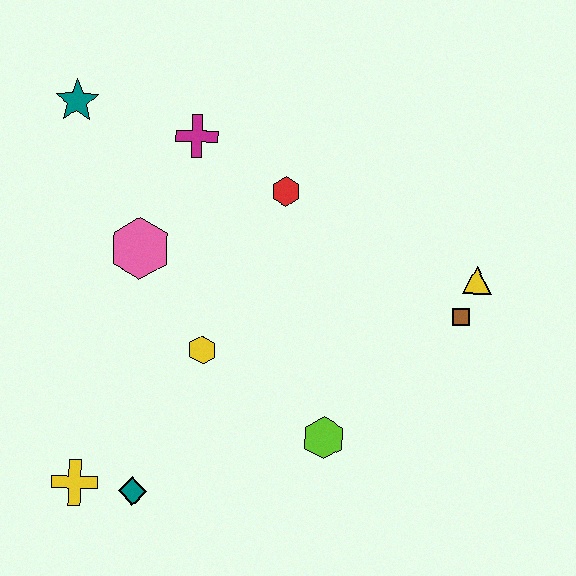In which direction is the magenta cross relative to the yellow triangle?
The magenta cross is to the left of the yellow triangle.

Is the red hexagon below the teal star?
Yes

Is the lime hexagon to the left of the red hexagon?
No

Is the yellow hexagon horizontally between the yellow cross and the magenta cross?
No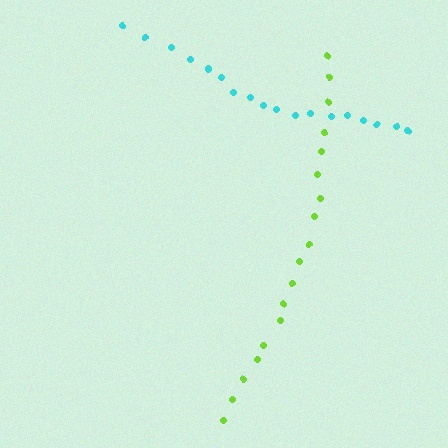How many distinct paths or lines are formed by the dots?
There are 2 distinct paths.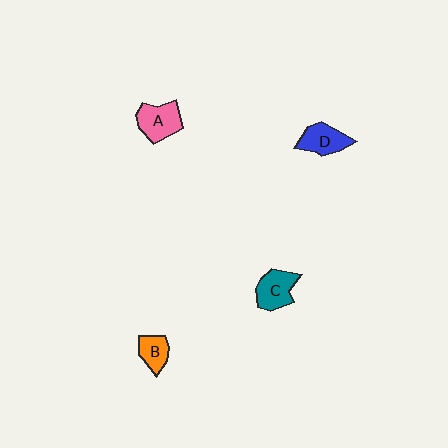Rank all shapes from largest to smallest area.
From largest to smallest: A (pink), C (teal), D (blue), B (orange).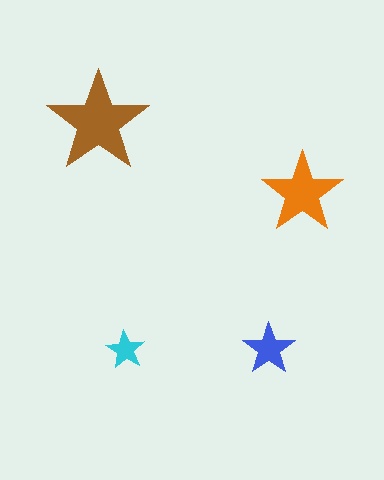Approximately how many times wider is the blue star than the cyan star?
About 1.5 times wider.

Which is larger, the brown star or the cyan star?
The brown one.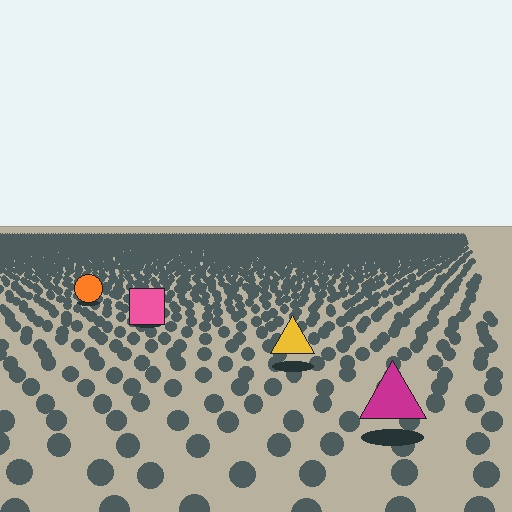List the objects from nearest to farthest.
From nearest to farthest: the magenta triangle, the yellow triangle, the pink square, the orange circle.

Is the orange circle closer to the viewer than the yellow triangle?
No. The yellow triangle is closer — you can tell from the texture gradient: the ground texture is coarser near it.